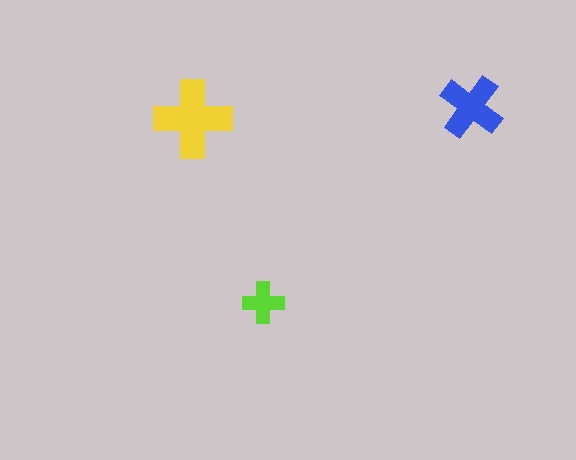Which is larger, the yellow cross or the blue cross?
The yellow one.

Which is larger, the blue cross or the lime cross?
The blue one.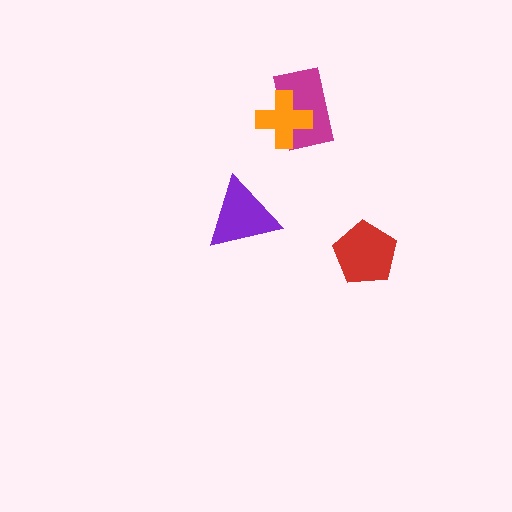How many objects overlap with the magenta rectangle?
1 object overlaps with the magenta rectangle.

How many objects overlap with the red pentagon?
0 objects overlap with the red pentagon.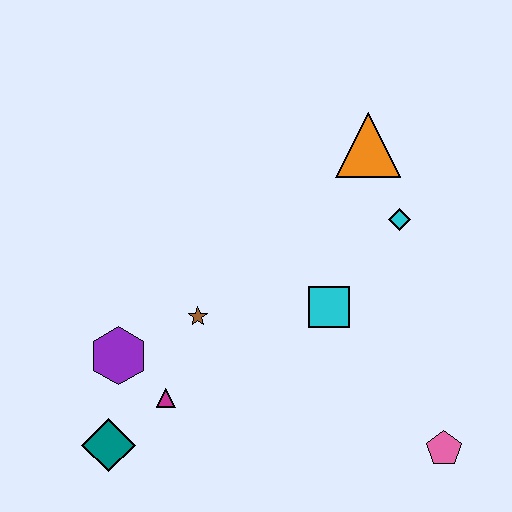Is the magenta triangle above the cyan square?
No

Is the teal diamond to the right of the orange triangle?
No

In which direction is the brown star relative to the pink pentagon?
The brown star is to the left of the pink pentagon.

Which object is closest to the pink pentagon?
The cyan square is closest to the pink pentagon.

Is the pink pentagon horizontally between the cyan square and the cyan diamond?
No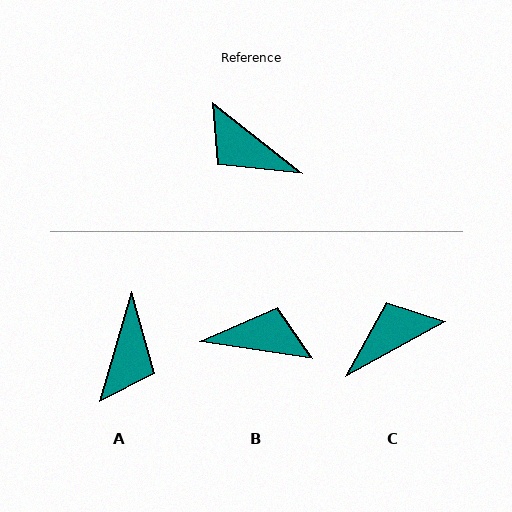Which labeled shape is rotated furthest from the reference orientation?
B, about 150 degrees away.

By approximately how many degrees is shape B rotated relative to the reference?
Approximately 150 degrees clockwise.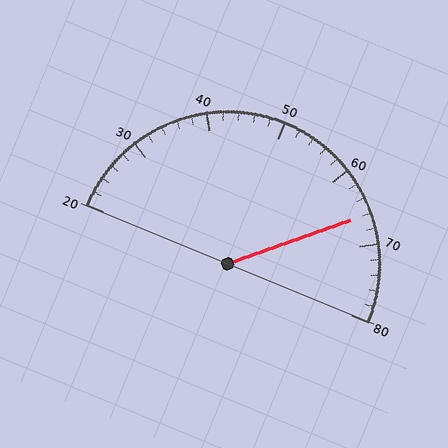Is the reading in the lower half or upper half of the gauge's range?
The reading is in the upper half of the range (20 to 80).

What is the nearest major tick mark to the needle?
The nearest major tick mark is 70.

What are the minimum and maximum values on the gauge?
The gauge ranges from 20 to 80.